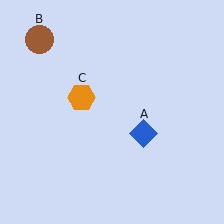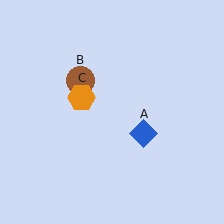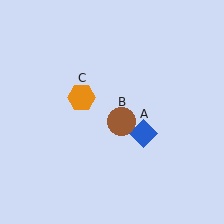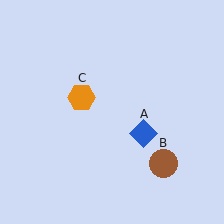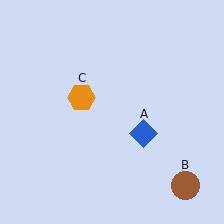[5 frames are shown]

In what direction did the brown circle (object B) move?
The brown circle (object B) moved down and to the right.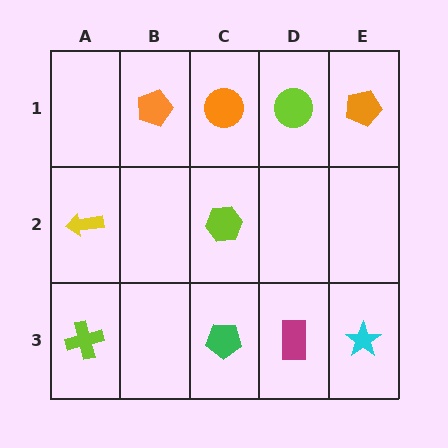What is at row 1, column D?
A lime circle.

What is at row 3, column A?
A lime cross.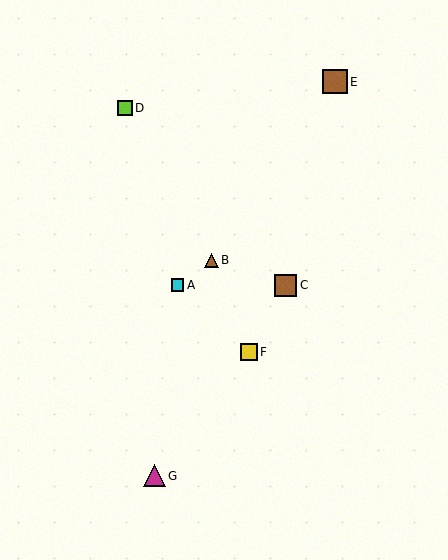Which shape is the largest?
The brown square (labeled E) is the largest.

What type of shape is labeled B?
Shape B is a brown triangle.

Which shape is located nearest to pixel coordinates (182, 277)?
The cyan square (labeled A) at (178, 285) is nearest to that location.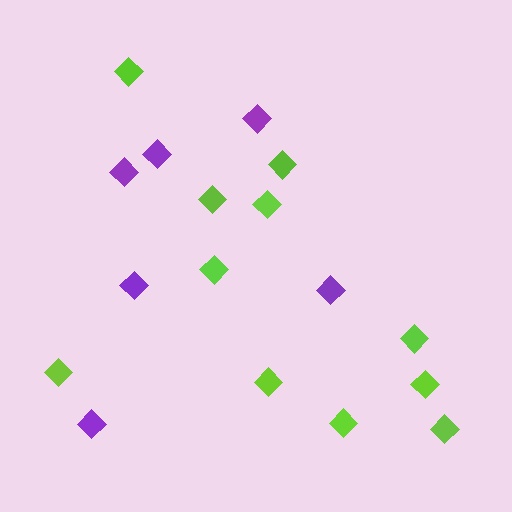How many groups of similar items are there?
There are 2 groups: one group of lime diamonds (11) and one group of purple diamonds (6).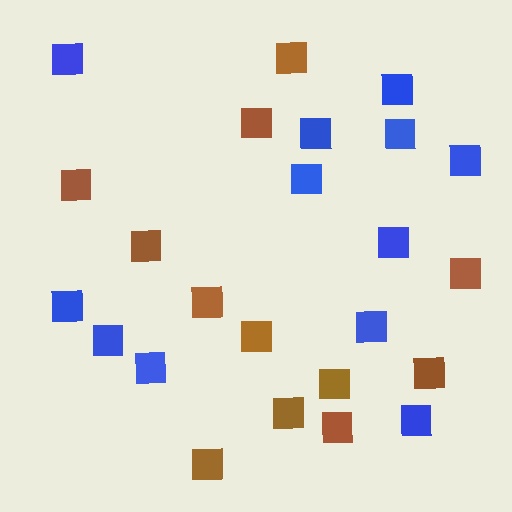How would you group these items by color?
There are 2 groups: one group of blue squares (12) and one group of brown squares (12).